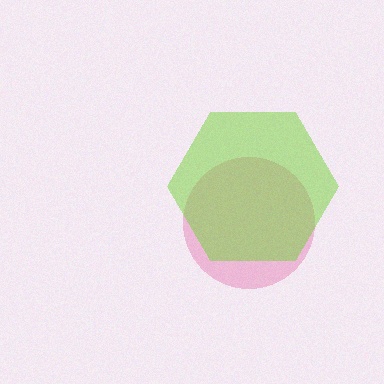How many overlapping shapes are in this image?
There are 2 overlapping shapes in the image.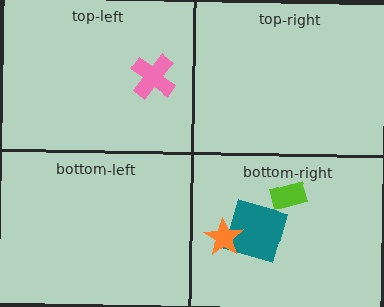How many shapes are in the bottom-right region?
3.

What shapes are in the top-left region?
The pink cross.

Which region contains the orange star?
The bottom-right region.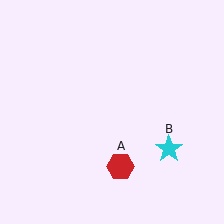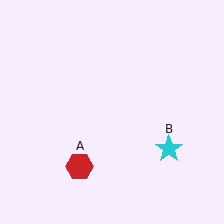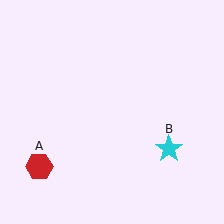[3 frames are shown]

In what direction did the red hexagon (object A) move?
The red hexagon (object A) moved left.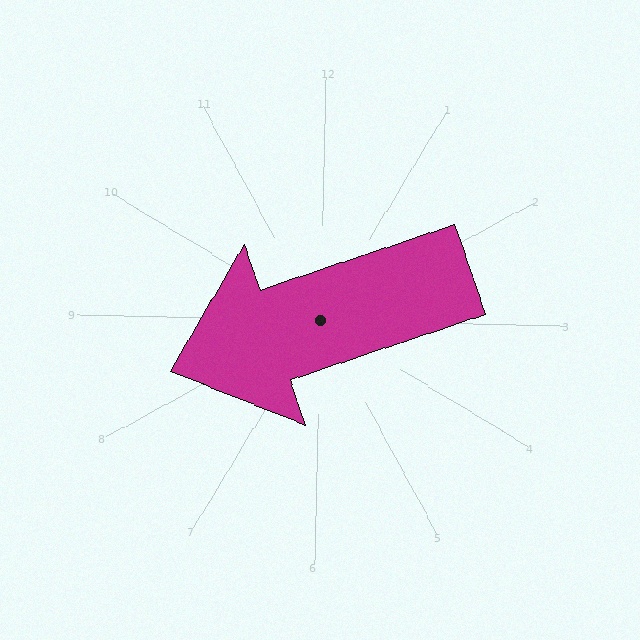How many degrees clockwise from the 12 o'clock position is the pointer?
Approximately 250 degrees.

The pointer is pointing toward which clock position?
Roughly 8 o'clock.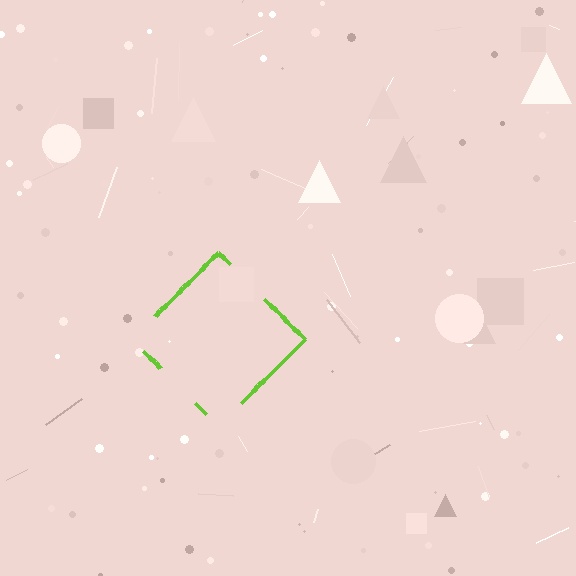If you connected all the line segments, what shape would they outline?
They would outline a diamond.